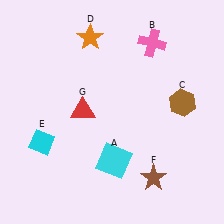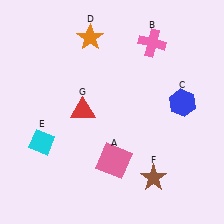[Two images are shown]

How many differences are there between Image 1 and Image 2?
There are 2 differences between the two images.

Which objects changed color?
A changed from cyan to pink. C changed from brown to blue.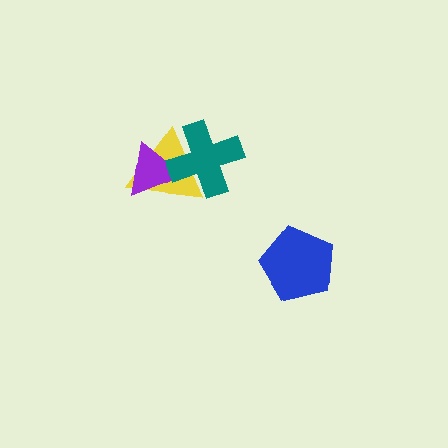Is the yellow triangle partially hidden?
Yes, it is partially covered by another shape.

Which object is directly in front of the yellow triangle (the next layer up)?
The purple triangle is directly in front of the yellow triangle.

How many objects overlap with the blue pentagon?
0 objects overlap with the blue pentagon.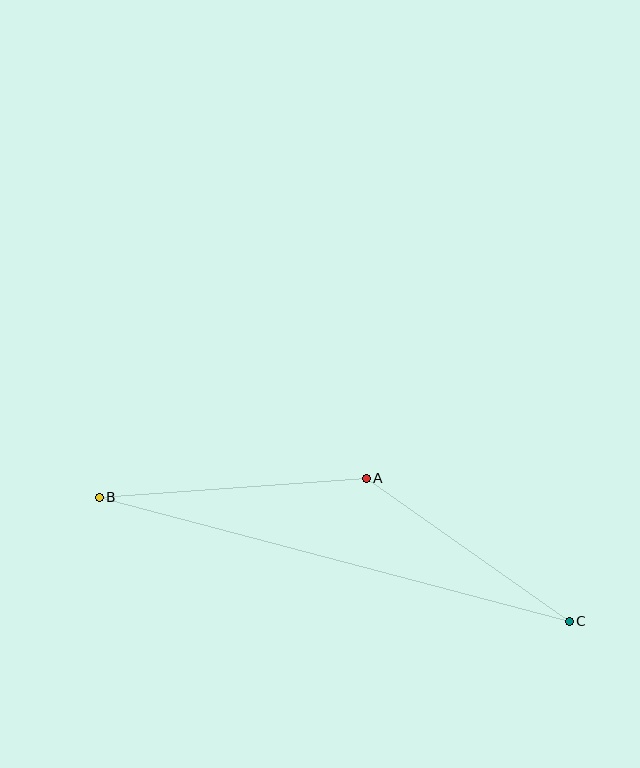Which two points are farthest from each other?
Points B and C are farthest from each other.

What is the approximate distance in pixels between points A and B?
The distance between A and B is approximately 268 pixels.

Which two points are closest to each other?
Points A and C are closest to each other.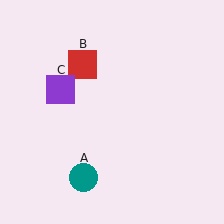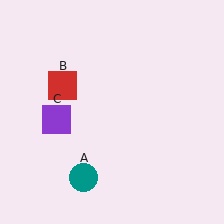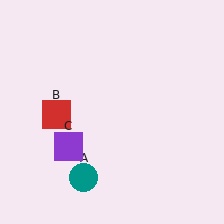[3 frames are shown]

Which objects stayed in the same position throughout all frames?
Teal circle (object A) remained stationary.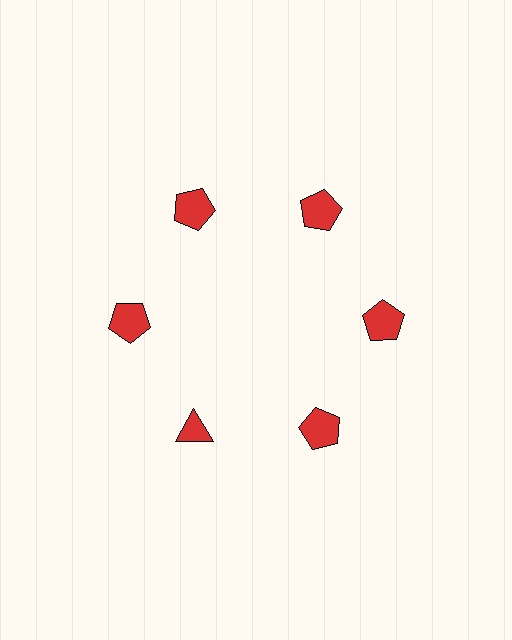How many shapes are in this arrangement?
There are 6 shapes arranged in a ring pattern.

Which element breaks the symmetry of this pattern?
The red triangle at roughly the 7 o'clock position breaks the symmetry. All other shapes are red pentagons.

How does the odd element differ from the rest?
It has a different shape: triangle instead of pentagon.